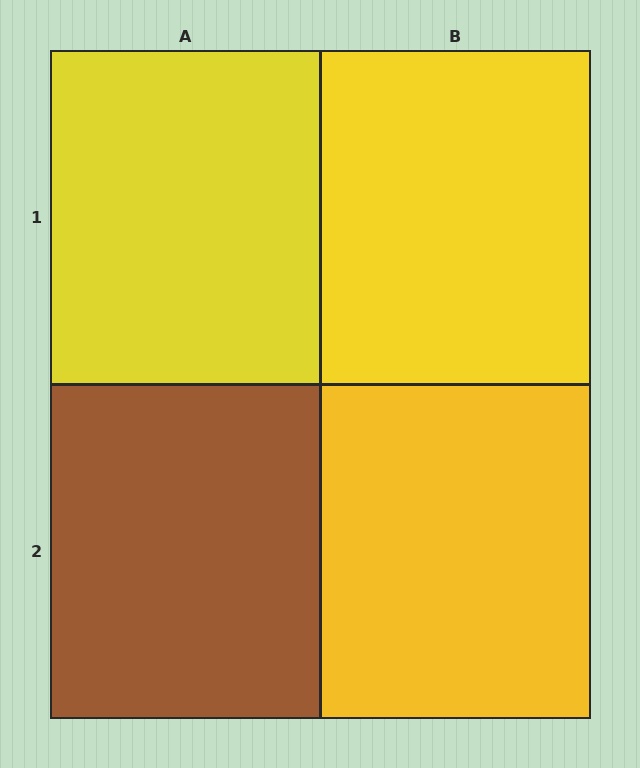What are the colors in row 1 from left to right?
Yellow, yellow.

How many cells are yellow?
3 cells are yellow.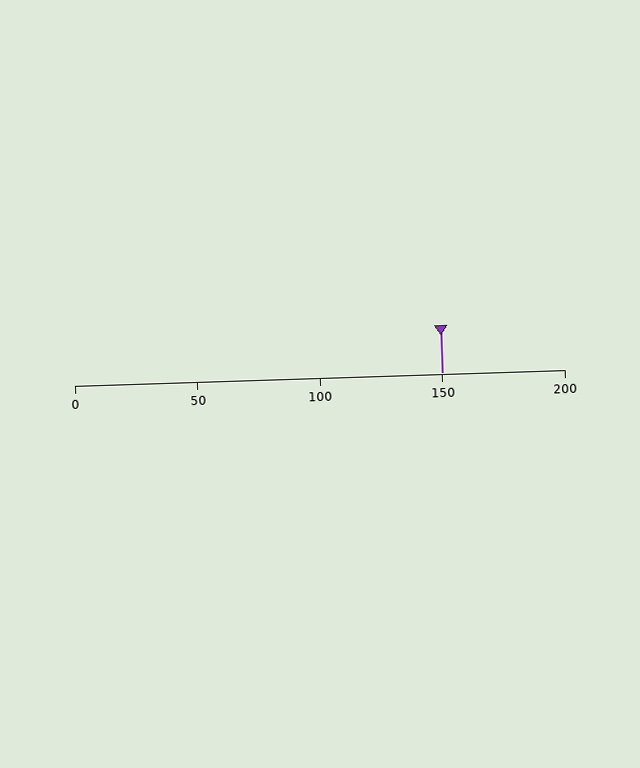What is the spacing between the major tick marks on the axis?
The major ticks are spaced 50 apart.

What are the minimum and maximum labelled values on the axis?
The axis runs from 0 to 200.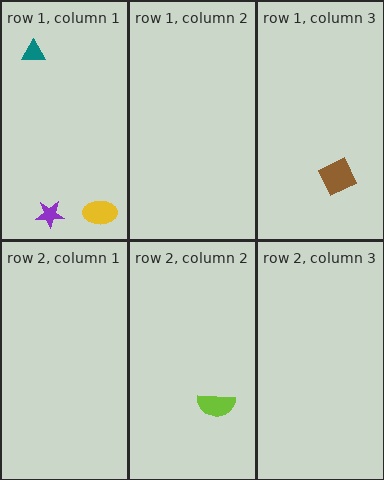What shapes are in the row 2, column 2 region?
The lime semicircle.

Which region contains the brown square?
The row 1, column 3 region.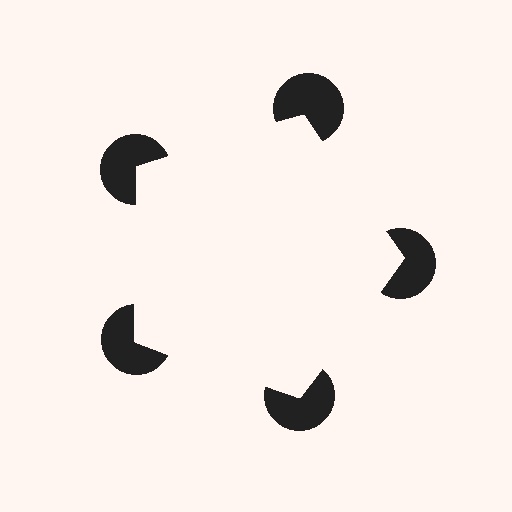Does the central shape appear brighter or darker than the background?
It typically appears slightly brighter than the background, even though no actual brightness change is drawn.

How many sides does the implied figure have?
5 sides.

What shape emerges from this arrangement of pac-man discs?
An illusory pentagon — its edges are inferred from the aligned wedge cuts in the pac-man discs, not physically drawn.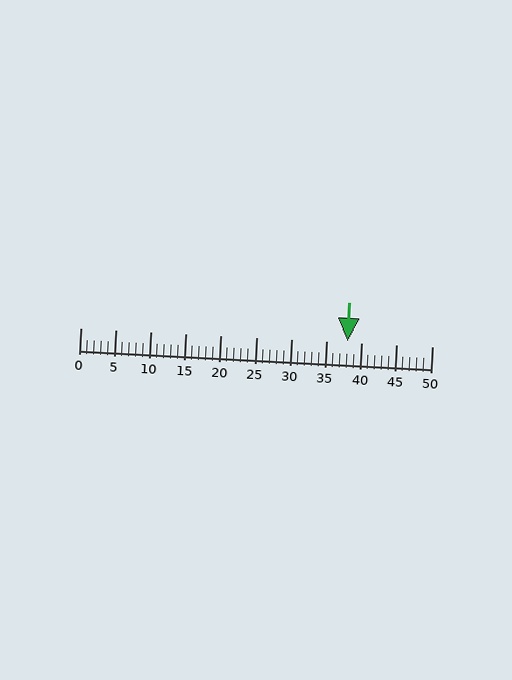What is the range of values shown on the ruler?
The ruler shows values from 0 to 50.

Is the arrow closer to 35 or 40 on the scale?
The arrow is closer to 40.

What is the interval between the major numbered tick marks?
The major tick marks are spaced 5 units apart.